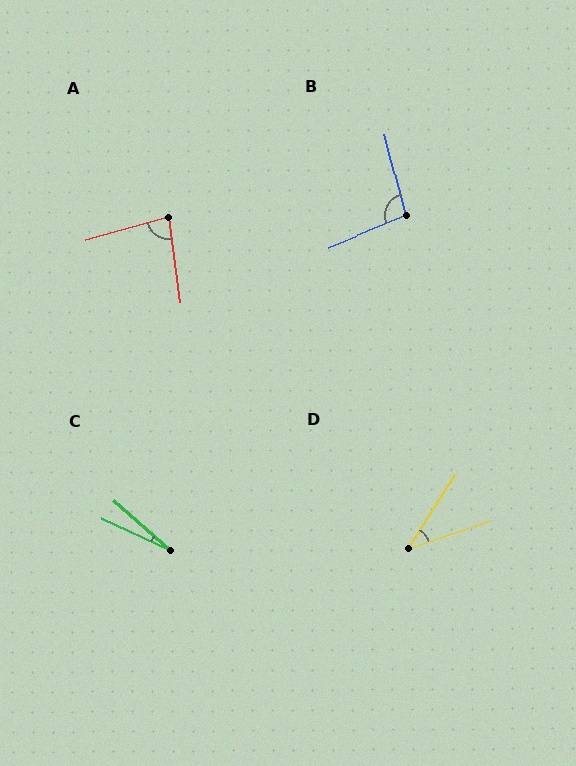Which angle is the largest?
B, at approximately 98 degrees.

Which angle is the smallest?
C, at approximately 17 degrees.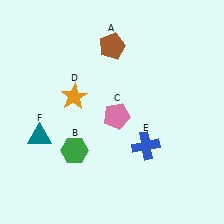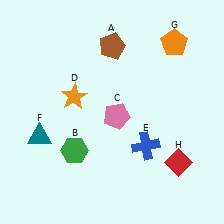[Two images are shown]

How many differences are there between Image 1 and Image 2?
There are 2 differences between the two images.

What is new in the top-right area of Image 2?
An orange pentagon (G) was added in the top-right area of Image 2.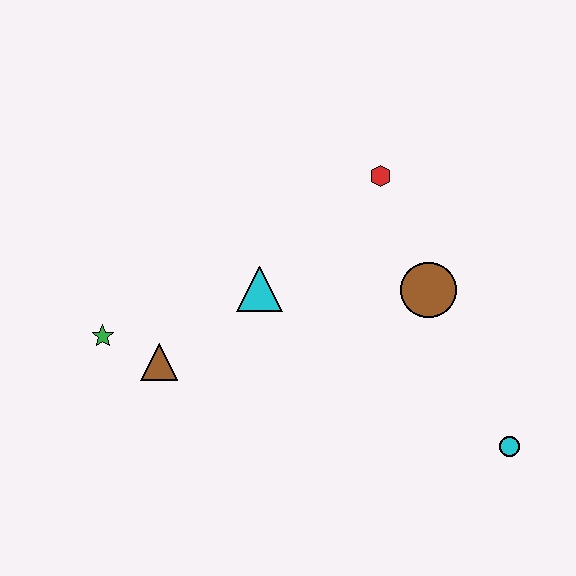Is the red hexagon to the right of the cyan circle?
No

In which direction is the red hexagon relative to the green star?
The red hexagon is to the right of the green star.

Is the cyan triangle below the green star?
No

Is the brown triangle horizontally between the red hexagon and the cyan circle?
No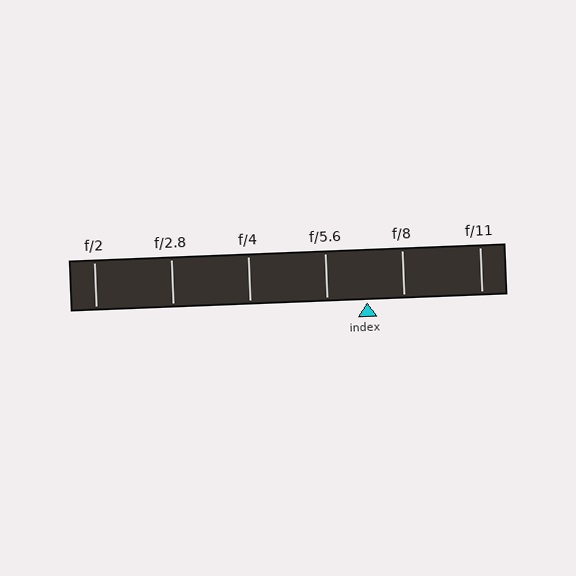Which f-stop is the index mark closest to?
The index mark is closest to f/8.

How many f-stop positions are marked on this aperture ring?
There are 6 f-stop positions marked.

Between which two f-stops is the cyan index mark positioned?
The index mark is between f/5.6 and f/8.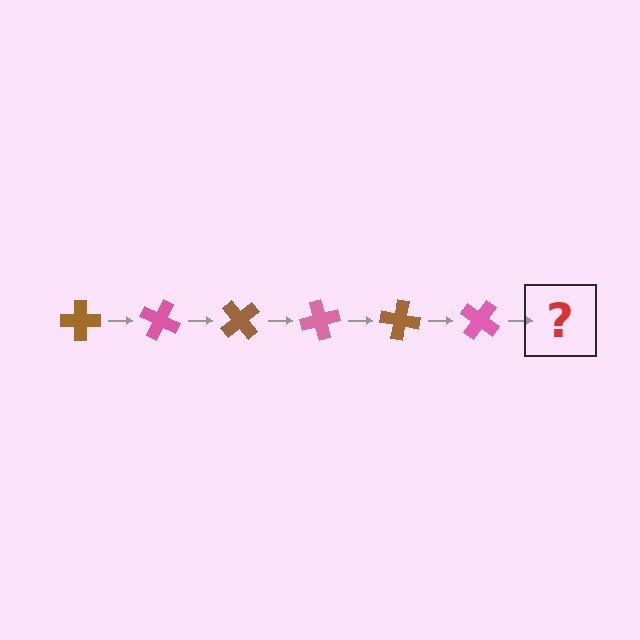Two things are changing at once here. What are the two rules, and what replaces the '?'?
The two rules are that it rotates 25 degrees each step and the color cycles through brown and pink. The '?' should be a brown cross, rotated 150 degrees from the start.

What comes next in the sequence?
The next element should be a brown cross, rotated 150 degrees from the start.